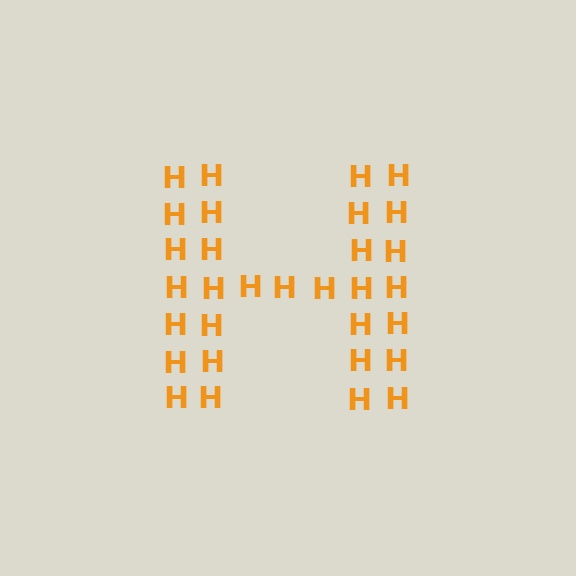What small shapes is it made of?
It is made of small letter H's.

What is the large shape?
The large shape is the letter H.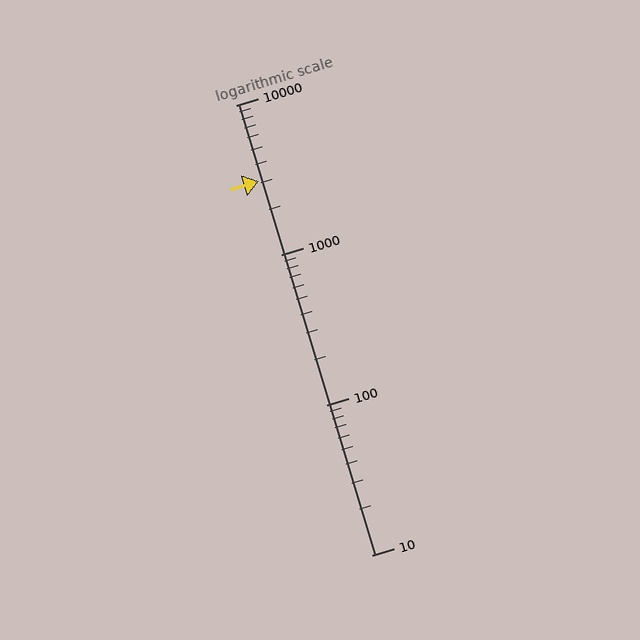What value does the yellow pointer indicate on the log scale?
The pointer indicates approximately 3100.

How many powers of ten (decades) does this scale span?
The scale spans 3 decades, from 10 to 10000.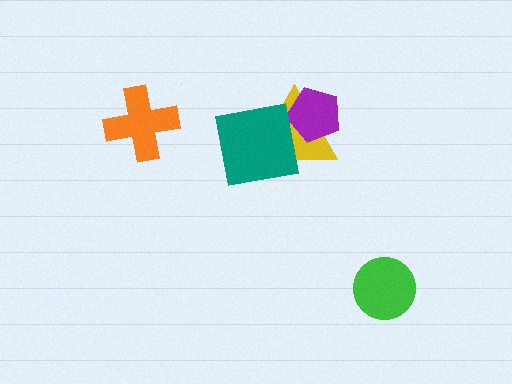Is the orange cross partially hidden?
No, no other shape covers it.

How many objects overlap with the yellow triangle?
2 objects overlap with the yellow triangle.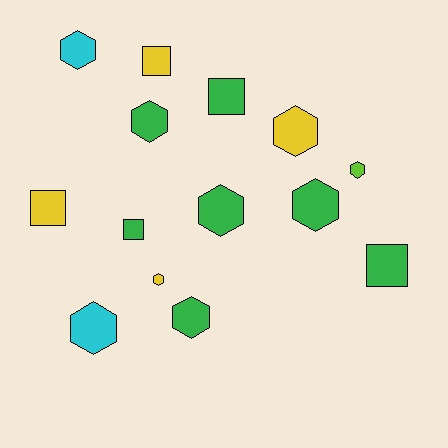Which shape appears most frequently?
Hexagon, with 9 objects.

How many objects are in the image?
There are 14 objects.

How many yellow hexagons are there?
There are 2 yellow hexagons.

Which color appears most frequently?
Green, with 7 objects.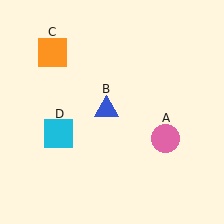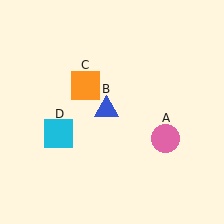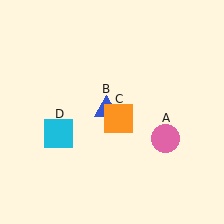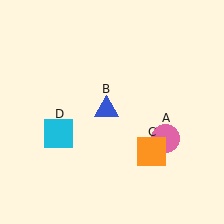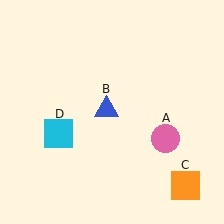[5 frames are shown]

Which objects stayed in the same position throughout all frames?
Pink circle (object A) and blue triangle (object B) and cyan square (object D) remained stationary.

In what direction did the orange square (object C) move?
The orange square (object C) moved down and to the right.